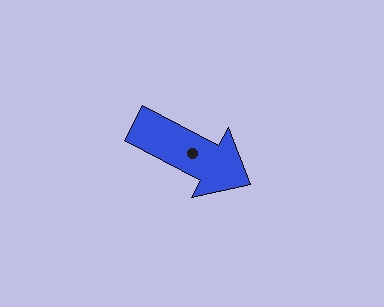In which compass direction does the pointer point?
Southeast.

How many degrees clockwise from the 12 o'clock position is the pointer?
Approximately 118 degrees.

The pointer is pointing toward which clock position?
Roughly 4 o'clock.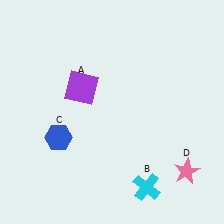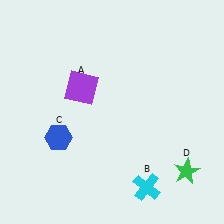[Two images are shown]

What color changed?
The star (D) changed from pink in Image 1 to green in Image 2.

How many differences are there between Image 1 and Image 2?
There is 1 difference between the two images.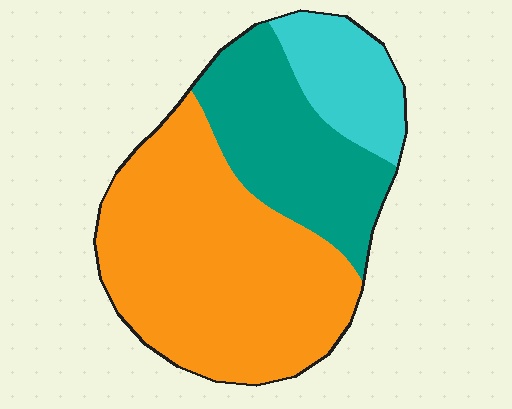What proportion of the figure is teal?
Teal takes up about one quarter (1/4) of the figure.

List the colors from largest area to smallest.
From largest to smallest: orange, teal, cyan.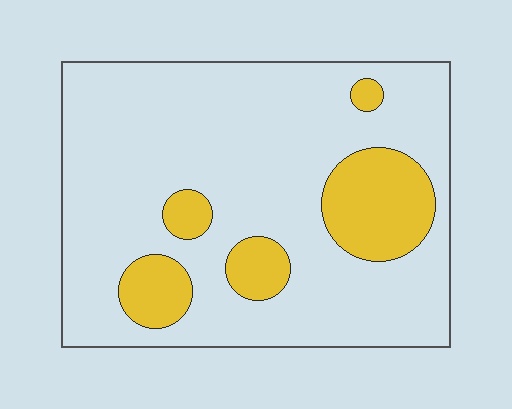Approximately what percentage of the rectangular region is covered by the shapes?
Approximately 20%.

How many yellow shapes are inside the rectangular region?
5.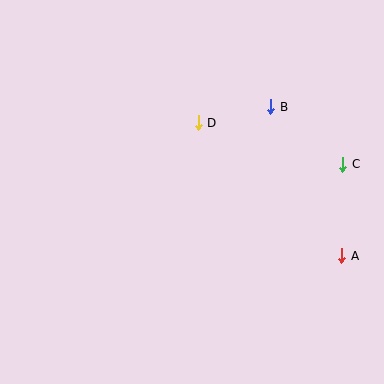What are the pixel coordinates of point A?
Point A is at (342, 256).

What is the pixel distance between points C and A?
The distance between C and A is 92 pixels.